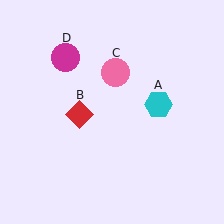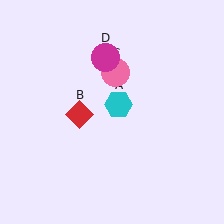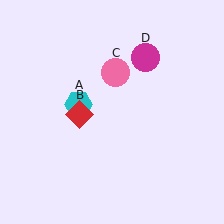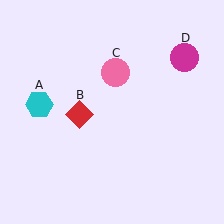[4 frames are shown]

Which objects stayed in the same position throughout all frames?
Red diamond (object B) and pink circle (object C) remained stationary.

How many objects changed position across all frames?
2 objects changed position: cyan hexagon (object A), magenta circle (object D).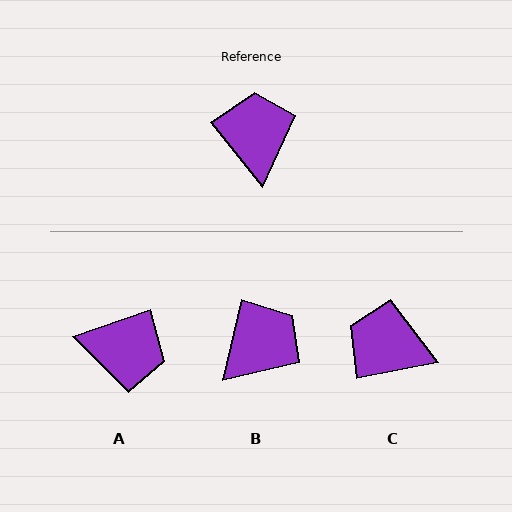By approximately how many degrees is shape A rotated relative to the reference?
Approximately 110 degrees clockwise.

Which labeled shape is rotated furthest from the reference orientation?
A, about 110 degrees away.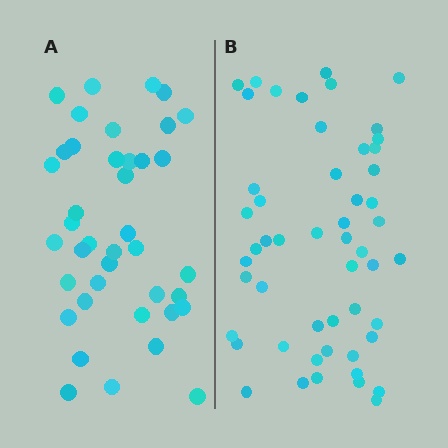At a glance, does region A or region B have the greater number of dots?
Region B (the right region) has more dots.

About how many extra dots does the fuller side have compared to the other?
Region B has roughly 12 or so more dots than region A.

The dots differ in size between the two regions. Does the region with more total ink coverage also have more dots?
No. Region A has more total ink coverage because its dots are larger, but region B actually contains more individual dots. Total area can be misleading — the number of items is what matters here.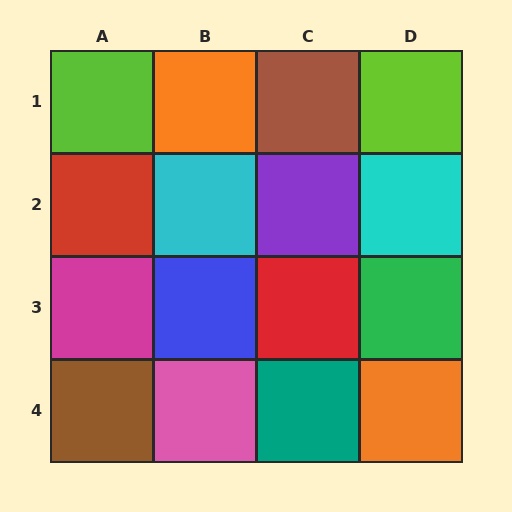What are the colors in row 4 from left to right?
Brown, pink, teal, orange.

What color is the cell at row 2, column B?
Cyan.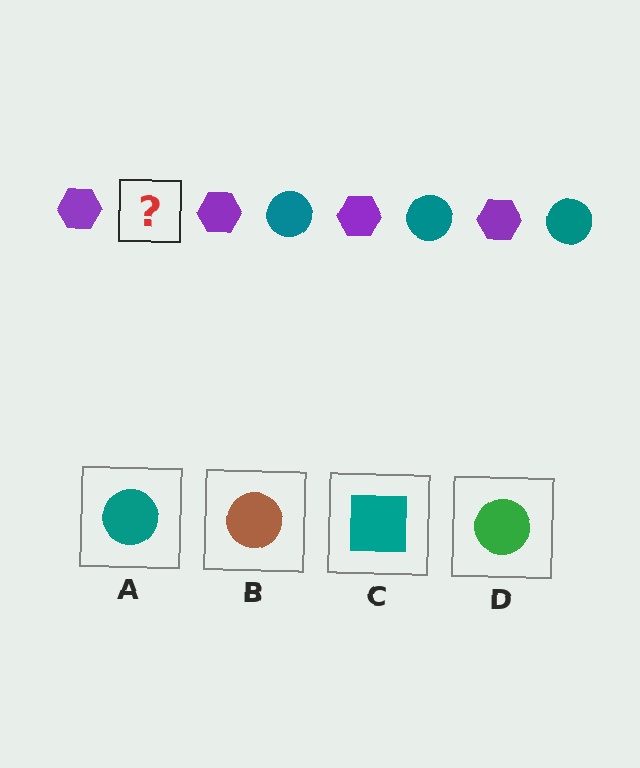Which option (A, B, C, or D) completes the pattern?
A.